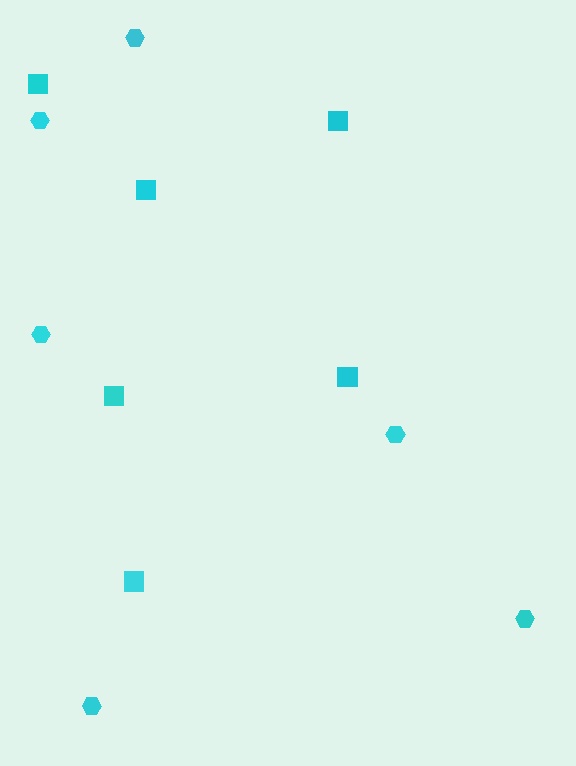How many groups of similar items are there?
There are 2 groups: one group of hexagons (6) and one group of squares (6).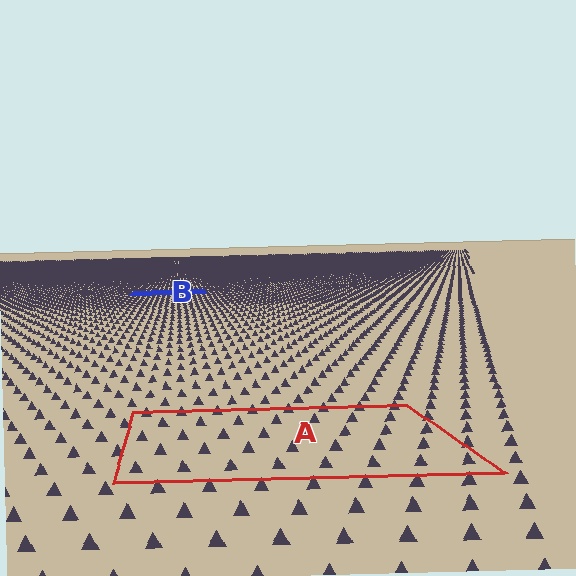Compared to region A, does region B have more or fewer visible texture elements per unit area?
Region B has more texture elements per unit area — they are packed more densely because it is farther away.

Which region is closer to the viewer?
Region A is closer. The texture elements there are larger and more spread out.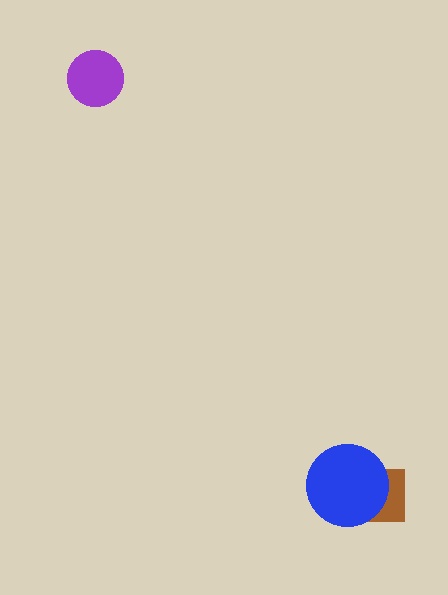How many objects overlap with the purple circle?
0 objects overlap with the purple circle.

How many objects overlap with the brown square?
1 object overlaps with the brown square.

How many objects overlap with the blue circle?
1 object overlaps with the blue circle.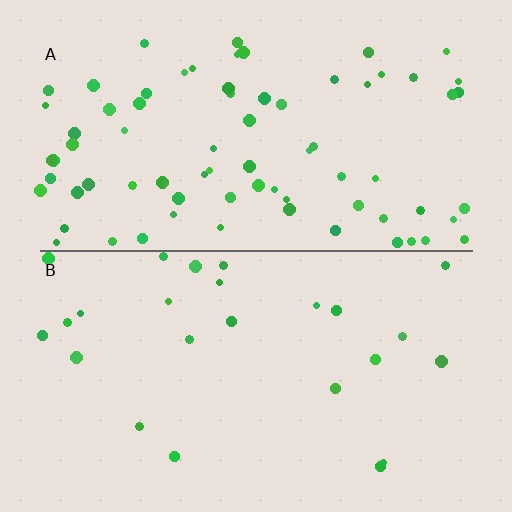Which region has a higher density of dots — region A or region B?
A (the top).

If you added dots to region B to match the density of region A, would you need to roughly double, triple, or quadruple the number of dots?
Approximately triple.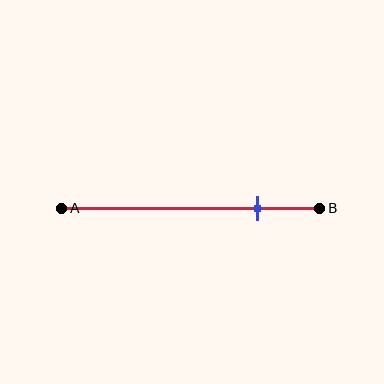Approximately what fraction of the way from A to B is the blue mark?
The blue mark is approximately 75% of the way from A to B.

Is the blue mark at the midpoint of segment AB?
No, the mark is at about 75% from A, not at the 50% midpoint.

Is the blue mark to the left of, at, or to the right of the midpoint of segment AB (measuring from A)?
The blue mark is to the right of the midpoint of segment AB.